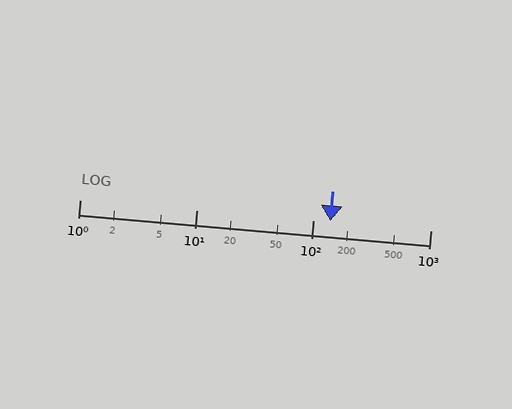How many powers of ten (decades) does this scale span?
The scale spans 3 decades, from 1 to 1000.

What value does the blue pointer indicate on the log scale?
The pointer indicates approximately 140.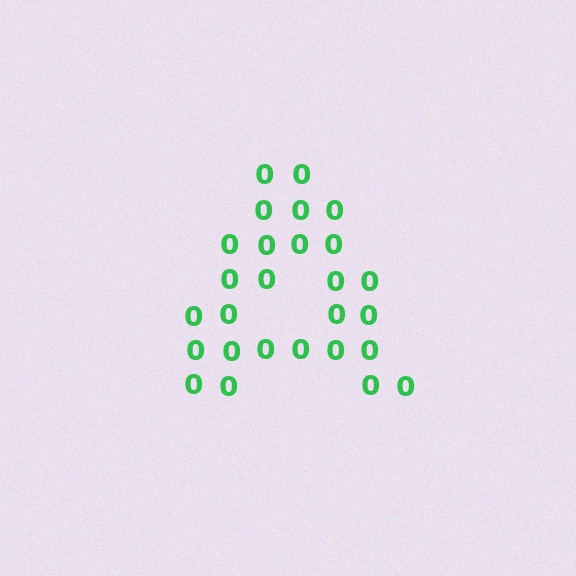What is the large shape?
The large shape is the letter A.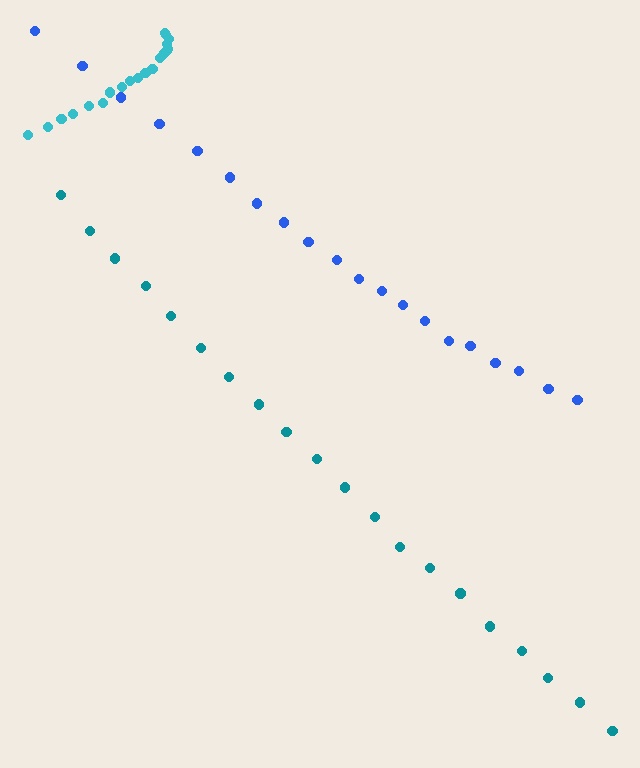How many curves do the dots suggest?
There are 3 distinct paths.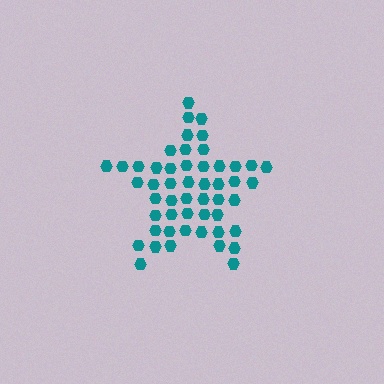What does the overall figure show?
The overall figure shows a star.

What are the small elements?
The small elements are hexagons.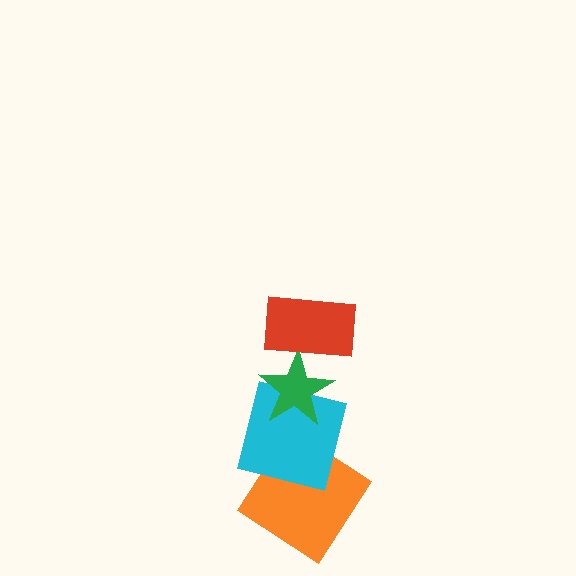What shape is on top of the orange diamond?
The cyan square is on top of the orange diamond.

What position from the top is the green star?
The green star is 2nd from the top.